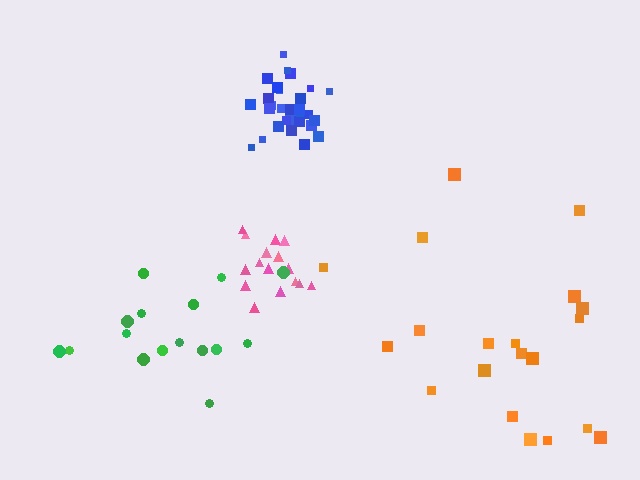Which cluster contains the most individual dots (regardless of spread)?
Blue (30).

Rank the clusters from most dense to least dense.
blue, pink, green, orange.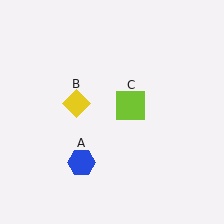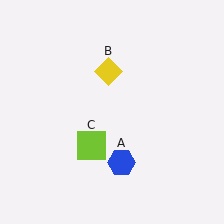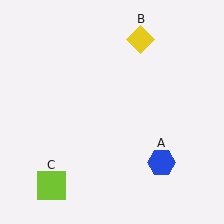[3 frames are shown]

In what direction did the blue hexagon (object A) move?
The blue hexagon (object A) moved right.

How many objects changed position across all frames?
3 objects changed position: blue hexagon (object A), yellow diamond (object B), lime square (object C).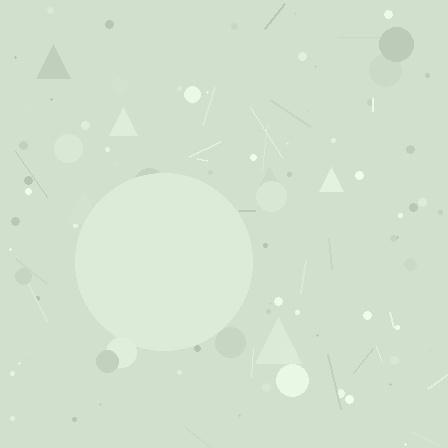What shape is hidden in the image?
A circle is hidden in the image.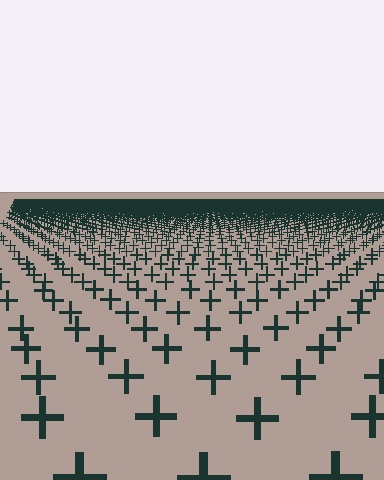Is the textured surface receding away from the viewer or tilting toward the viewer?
The surface is receding away from the viewer. Texture elements get smaller and denser toward the top.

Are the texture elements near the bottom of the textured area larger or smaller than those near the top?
Larger. Near the bottom, elements are closer to the viewer and appear at a bigger on-screen size.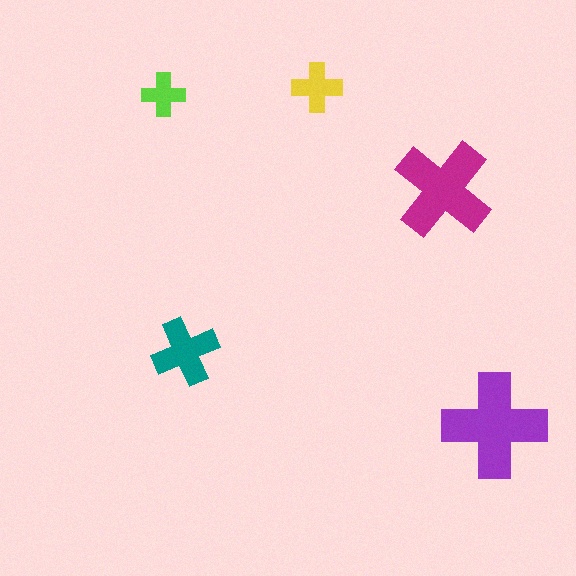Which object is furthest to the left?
The lime cross is leftmost.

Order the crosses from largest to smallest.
the purple one, the magenta one, the teal one, the yellow one, the lime one.